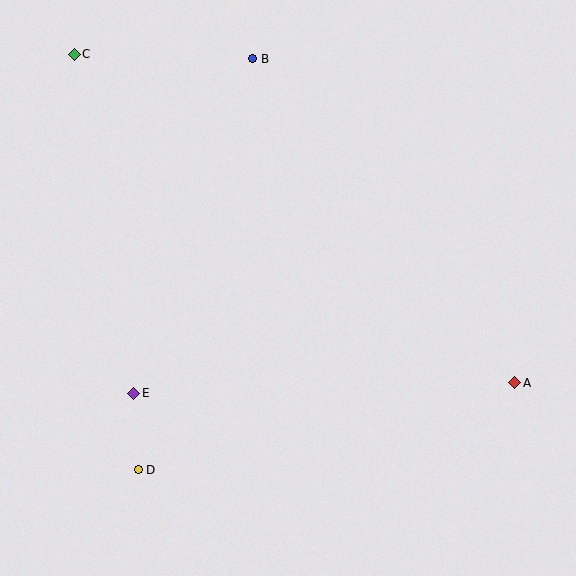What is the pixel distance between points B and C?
The distance between B and C is 179 pixels.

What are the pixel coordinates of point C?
Point C is at (74, 54).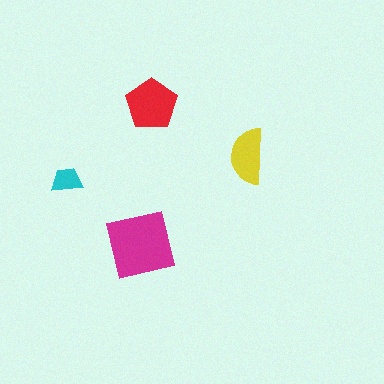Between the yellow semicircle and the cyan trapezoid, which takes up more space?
The yellow semicircle.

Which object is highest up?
The red pentagon is topmost.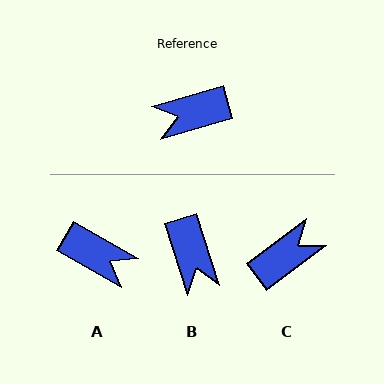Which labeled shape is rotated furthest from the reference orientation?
C, about 159 degrees away.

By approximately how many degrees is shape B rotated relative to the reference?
Approximately 92 degrees counter-clockwise.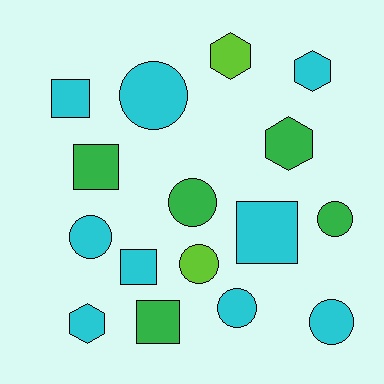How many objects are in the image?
There are 16 objects.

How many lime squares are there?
There are no lime squares.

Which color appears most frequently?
Cyan, with 9 objects.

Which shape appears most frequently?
Circle, with 7 objects.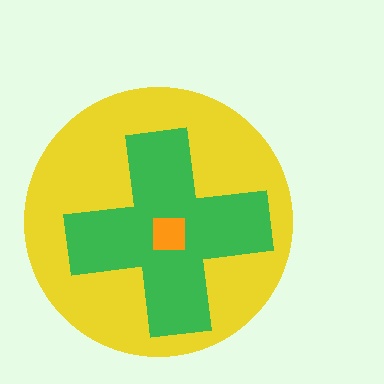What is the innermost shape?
The orange square.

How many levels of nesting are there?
3.